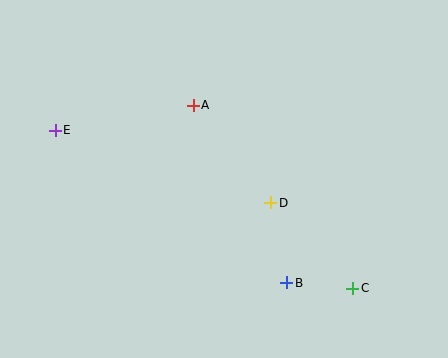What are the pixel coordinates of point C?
Point C is at (352, 288).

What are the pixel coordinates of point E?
Point E is at (55, 130).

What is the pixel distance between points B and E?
The distance between B and E is 278 pixels.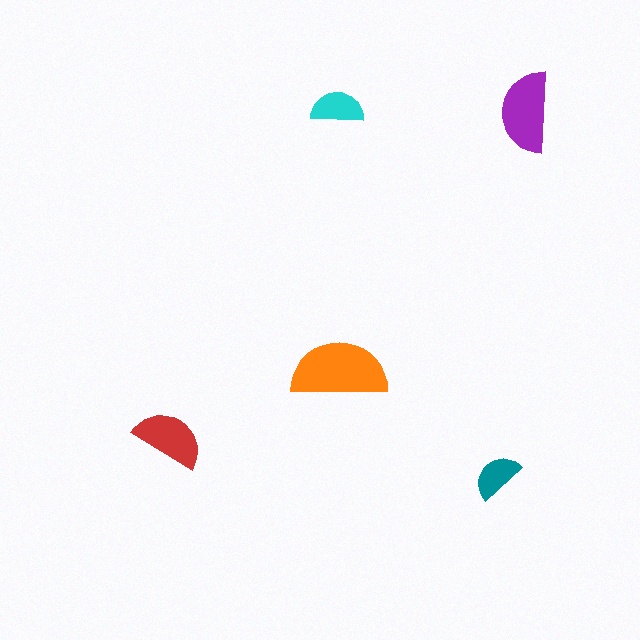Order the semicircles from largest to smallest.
the orange one, the purple one, the red one, the cyan one, the teal one.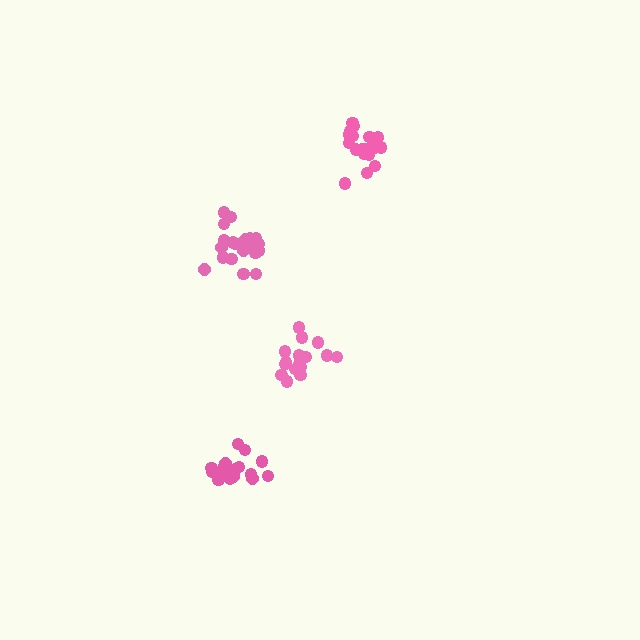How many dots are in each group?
Group 1: 19 dots, Group 2: 19 dots, Group 3: 21 dots, Group 4: 18 dots (77 total).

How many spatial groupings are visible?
There are 4 spatial groupings.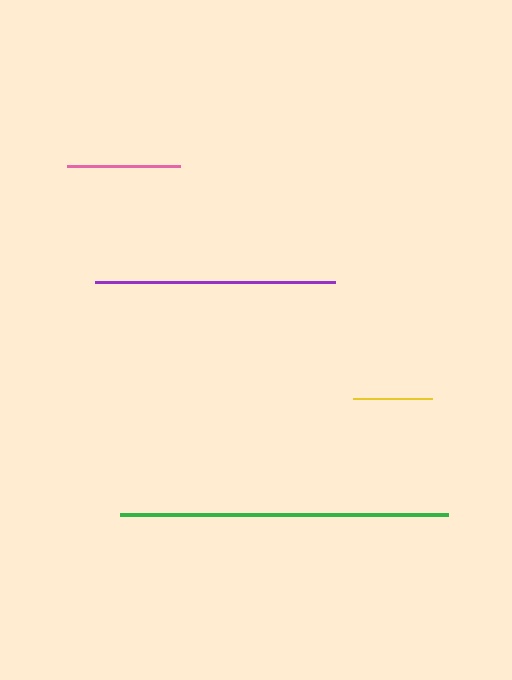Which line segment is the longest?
The green line is the longest at approximately 328 pixels.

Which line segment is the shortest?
The yellow line is the shortest at approximately 80 pixels.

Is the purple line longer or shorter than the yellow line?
The purple line is longer than the yellow line.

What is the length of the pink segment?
The pink segment is approximately 113 pixels long.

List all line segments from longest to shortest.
From longest to shortest: green, purple, pink, yellow.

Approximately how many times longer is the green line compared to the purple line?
The green line is approximately 1.4 times the length of the purple line.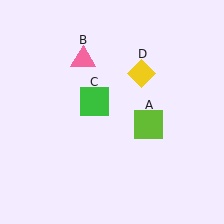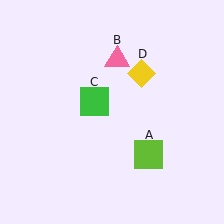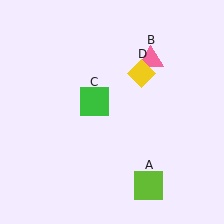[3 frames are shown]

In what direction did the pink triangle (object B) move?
The pink triangle (object B) moved right.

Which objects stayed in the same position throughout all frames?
Green square (object C) and yellow diamond (object D) remained stationary.